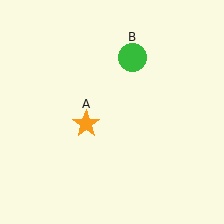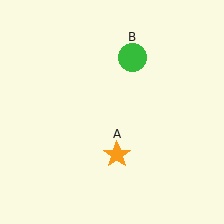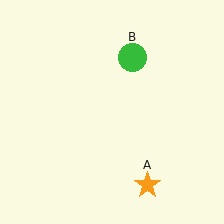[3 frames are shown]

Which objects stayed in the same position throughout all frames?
Green circle (object B) remained stationary.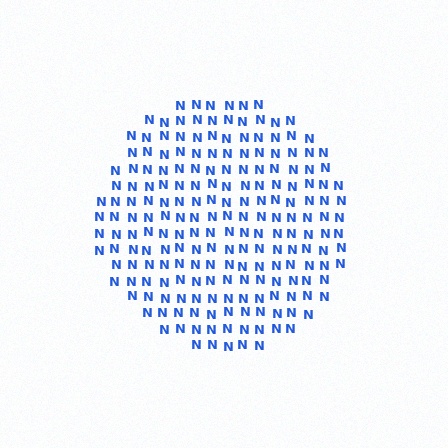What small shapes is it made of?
It is made of small letter N's.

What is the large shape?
The large shape is a circle.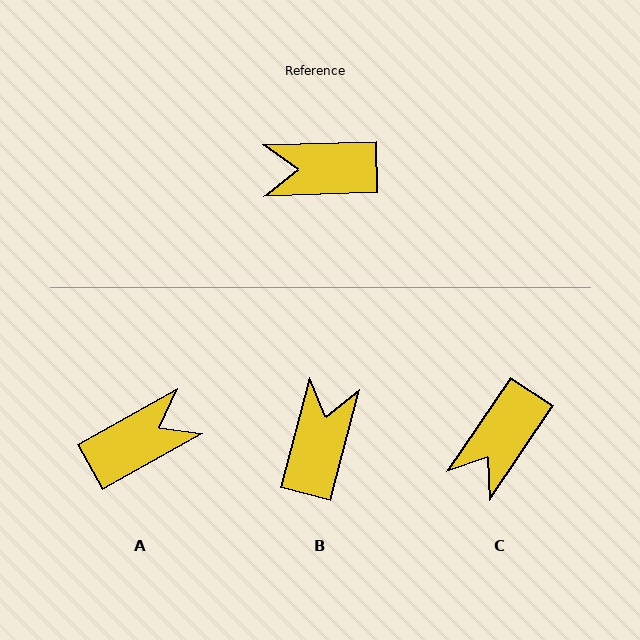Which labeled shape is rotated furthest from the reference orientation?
A, about 153 degrees away.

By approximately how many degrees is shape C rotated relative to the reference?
Approximately 54 degrees counter-clockwise.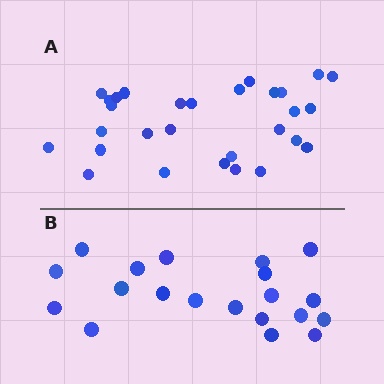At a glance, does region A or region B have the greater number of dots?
Region A (the top region) has more dots.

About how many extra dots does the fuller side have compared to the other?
Region A has roughly 8 or so more dots than region B.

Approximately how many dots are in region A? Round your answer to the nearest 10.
About 30 dots. (The exact count is 29, which rounds to 30.)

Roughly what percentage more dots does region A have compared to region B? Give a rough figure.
About 45% more.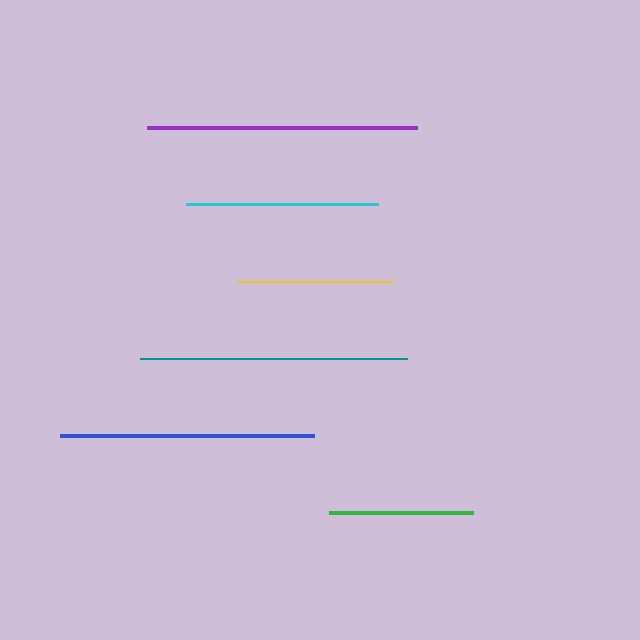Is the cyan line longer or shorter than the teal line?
The teal line is longer than the cyan line.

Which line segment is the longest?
The purple line is the longest at approximately 270 pixels.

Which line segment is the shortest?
The green line is the shortest at approximately 144 pixels.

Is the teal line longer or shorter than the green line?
The teal line is longer than the green line.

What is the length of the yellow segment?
The yellow segment is approximately 156 pixels long.